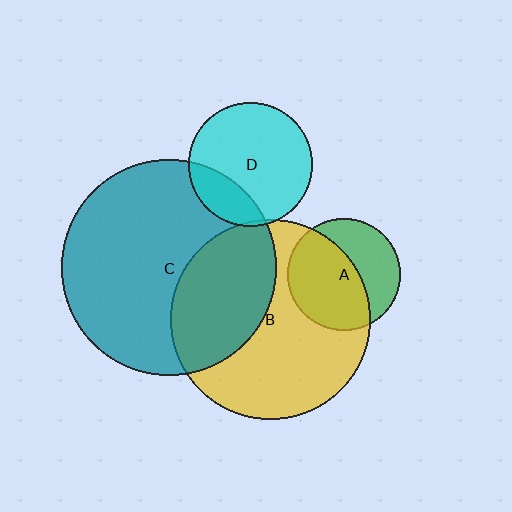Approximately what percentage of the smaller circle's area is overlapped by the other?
Approximately 35%.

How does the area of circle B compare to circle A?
Approximately 3.2 times.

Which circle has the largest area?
Circle C (teal).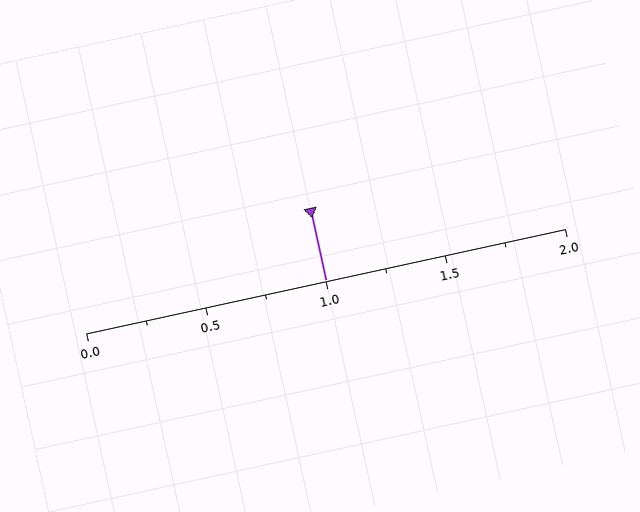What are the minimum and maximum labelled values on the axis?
The axis runs from 0.0 to 2.0.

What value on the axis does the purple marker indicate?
The marker indicates approximately 1.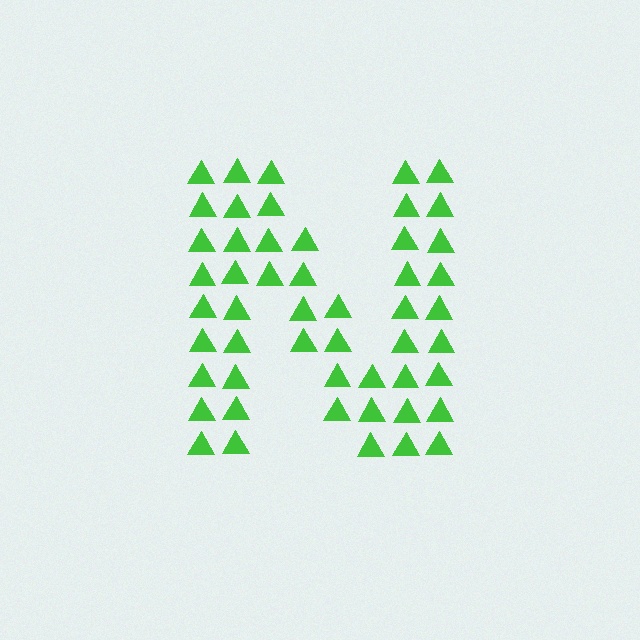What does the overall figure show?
The overall figure shows the letter N.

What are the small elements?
The small elements are triangles.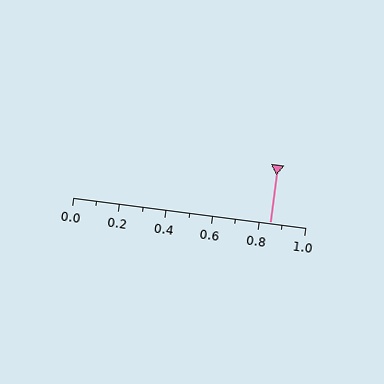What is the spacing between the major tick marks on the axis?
The major ticks are spaced 0.2 apart.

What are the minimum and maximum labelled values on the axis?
The axis runs from 0.0 to 1.0.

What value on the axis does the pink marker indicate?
The marker indicates approximately 0.85.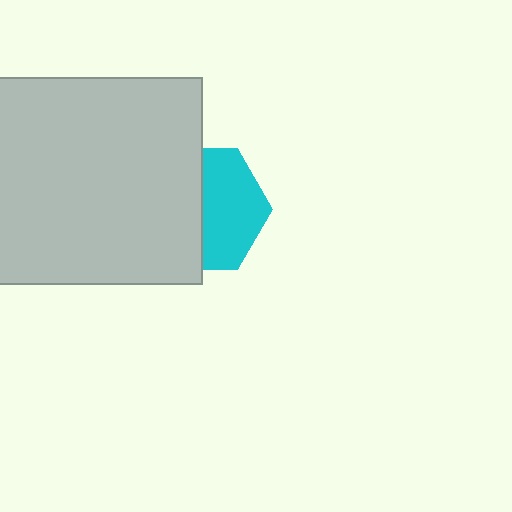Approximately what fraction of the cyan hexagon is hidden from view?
Roughly 51% of the cyan hexagon is hidden behind the light gray square.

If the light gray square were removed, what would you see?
You would see the complete cyan hexagon.